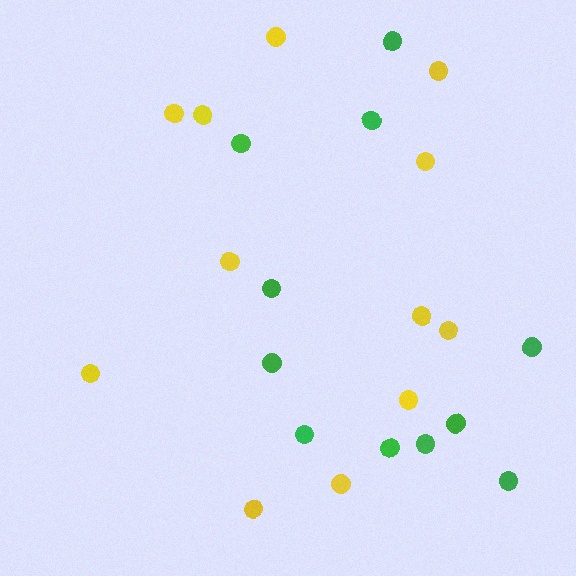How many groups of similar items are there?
There are 2 groups: one group of green circles (11) and one group of yellow circles (12).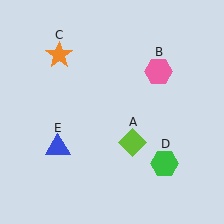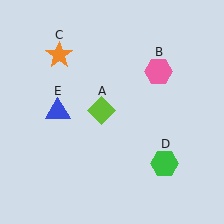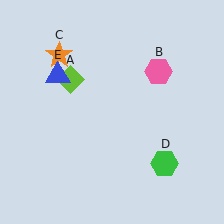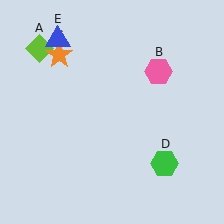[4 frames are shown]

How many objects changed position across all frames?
2 objects changed position: lime diamond (object A), blue triangle (object E).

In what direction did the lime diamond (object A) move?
The lime diamond (object A) moved up and to the left.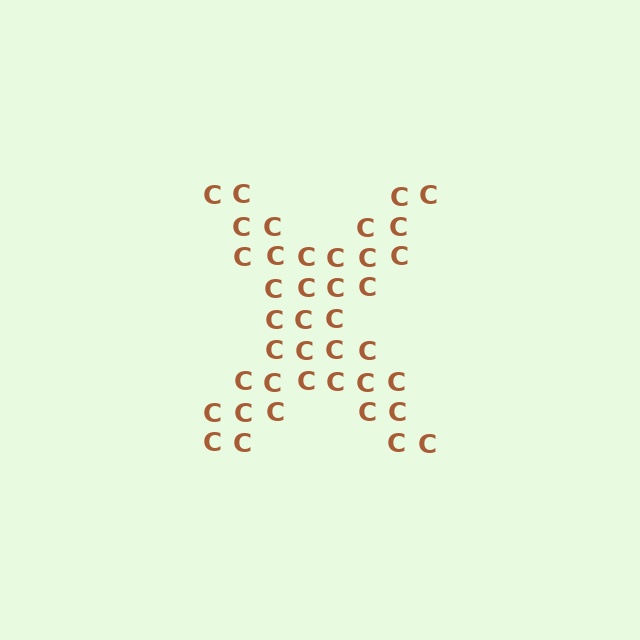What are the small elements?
The small elements are letter C's.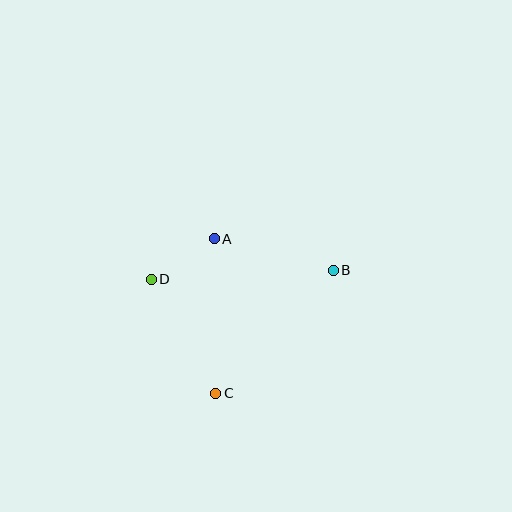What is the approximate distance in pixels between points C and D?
The distance between C and D is approximately 131 pixels.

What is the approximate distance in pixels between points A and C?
The distance between A and C is approximately 155 pixels.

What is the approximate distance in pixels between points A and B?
The distance between A and B is approximately 123 pixels.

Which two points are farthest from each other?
Points B and D are farthest from each other.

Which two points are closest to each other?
Points A and D are closest to each other.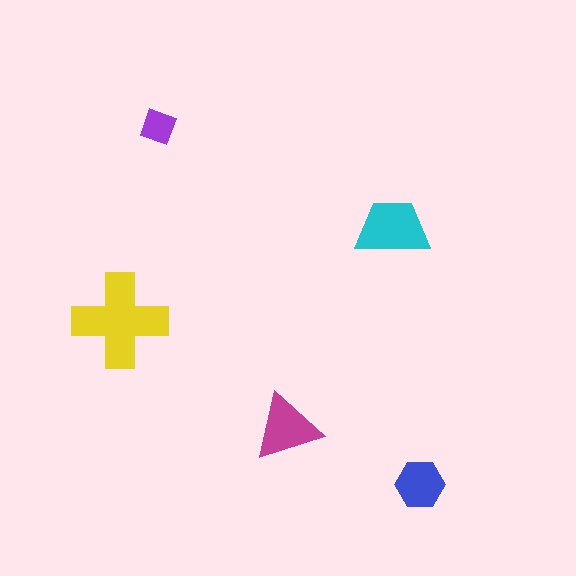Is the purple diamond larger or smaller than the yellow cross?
Smaller.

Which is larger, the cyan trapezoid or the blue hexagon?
The cyan trapezoid.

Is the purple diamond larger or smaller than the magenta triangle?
Smaller.